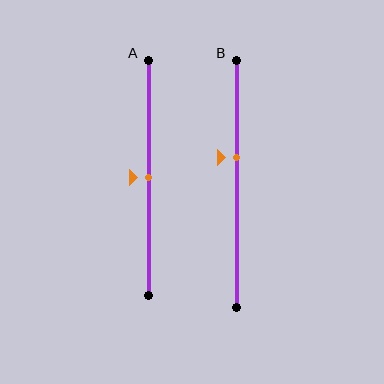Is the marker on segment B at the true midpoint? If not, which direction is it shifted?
No, the marker on segment B is shifted upward by about 11% of the segment length.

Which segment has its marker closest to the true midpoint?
Segment A has its marker closest to the true midpoint.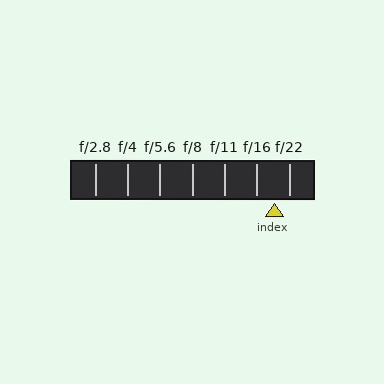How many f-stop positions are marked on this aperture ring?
There are 7 f-stop positions marked.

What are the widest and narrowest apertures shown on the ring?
The widest aperture shown is f/2.8 and the narrowest is f/22.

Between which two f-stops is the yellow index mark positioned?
The index mark is between f/16 and f/22.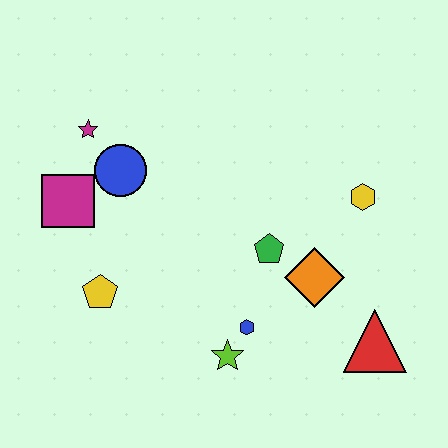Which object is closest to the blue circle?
The magenta star is closest to the blue circle.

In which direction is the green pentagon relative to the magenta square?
The green pentagon is to the right of the magenta square.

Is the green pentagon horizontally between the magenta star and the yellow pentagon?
No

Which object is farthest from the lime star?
The magenta star is farthest from the lime star.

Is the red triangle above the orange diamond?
No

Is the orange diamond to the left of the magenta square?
No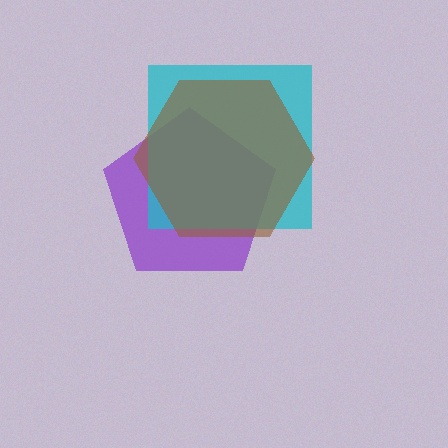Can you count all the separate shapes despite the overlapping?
Yes, there are 3 separate shapes.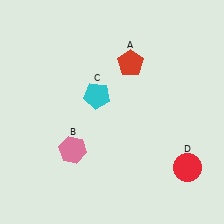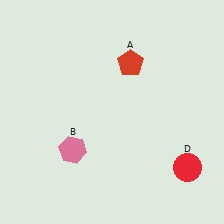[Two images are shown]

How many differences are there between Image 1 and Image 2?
There is 1 difference between the two images.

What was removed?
The cyan pentagon (C) was removed in Image 2.